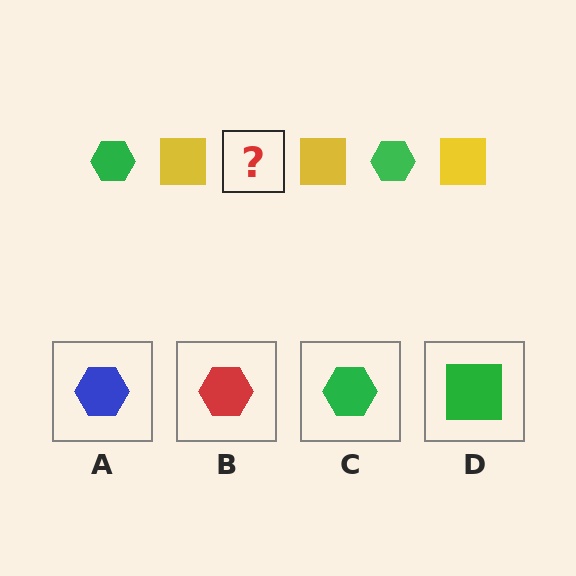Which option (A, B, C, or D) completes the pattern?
C.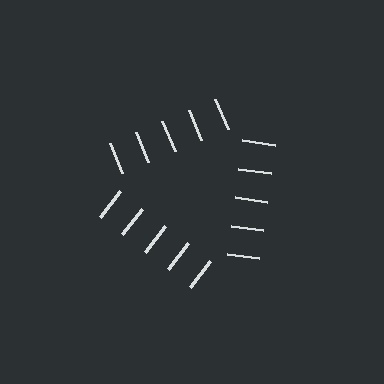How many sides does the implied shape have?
3 sides — the line-ends trace a triangle.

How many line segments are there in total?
15 — 5 along each of the 3 edges.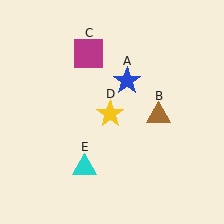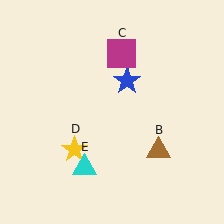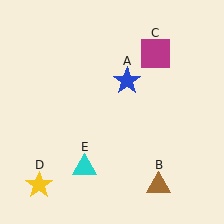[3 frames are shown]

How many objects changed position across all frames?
3 objects changed position: brown triangle (object B), magenta square (object C), yellow star (object D).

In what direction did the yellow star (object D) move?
The yellow star (object D) moved down and to the left.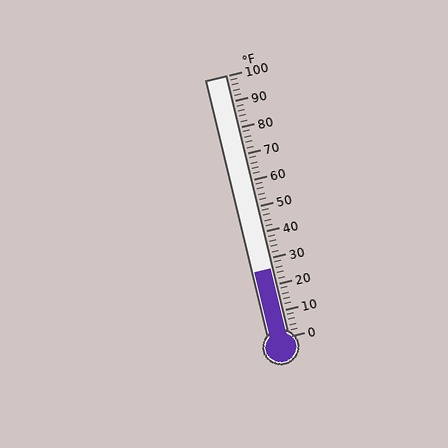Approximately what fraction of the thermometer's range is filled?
The thermometer is filled to approximately 25% of its range.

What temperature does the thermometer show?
The thermometer shows approximately 26°F.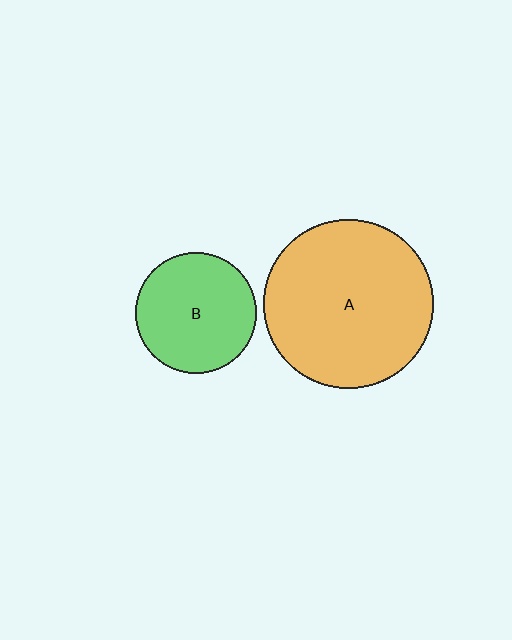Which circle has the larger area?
Circle A (orange).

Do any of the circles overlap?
No, none of the circles overlap.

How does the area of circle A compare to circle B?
Approximately 2.0 times.